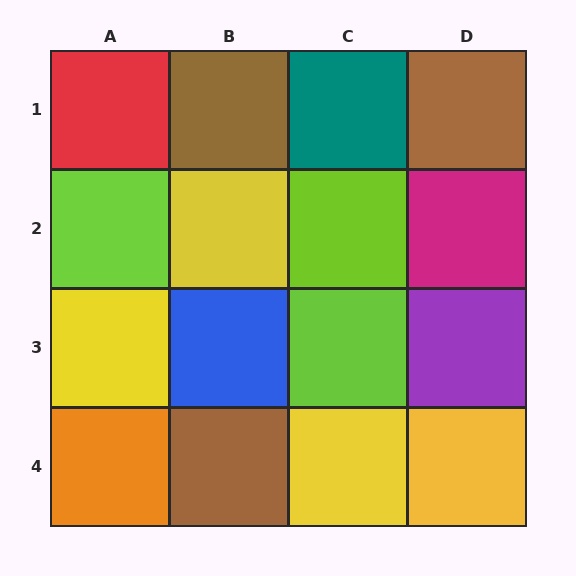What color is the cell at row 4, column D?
Yellow.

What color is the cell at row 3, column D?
Purple.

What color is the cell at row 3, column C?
Lime.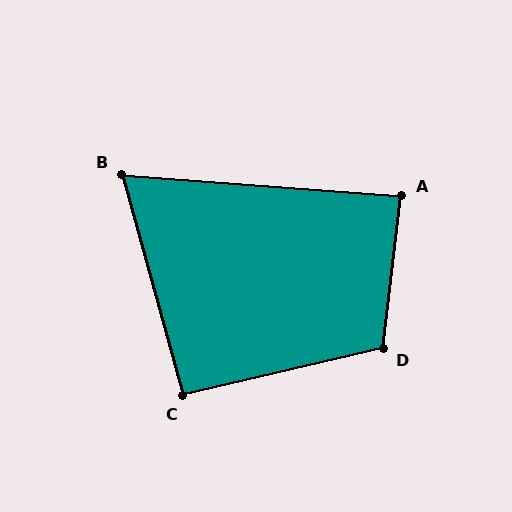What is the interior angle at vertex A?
Approximately 88 degrees (approximately right).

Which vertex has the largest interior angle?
D, at approximately 110 degrees.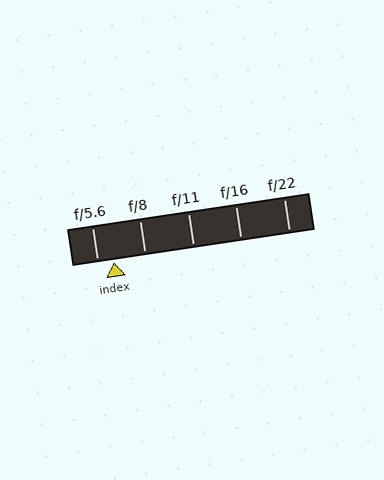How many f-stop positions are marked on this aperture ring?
There are 5 f-stop positions marked.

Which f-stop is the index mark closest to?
The index mark is closest to f/5.6.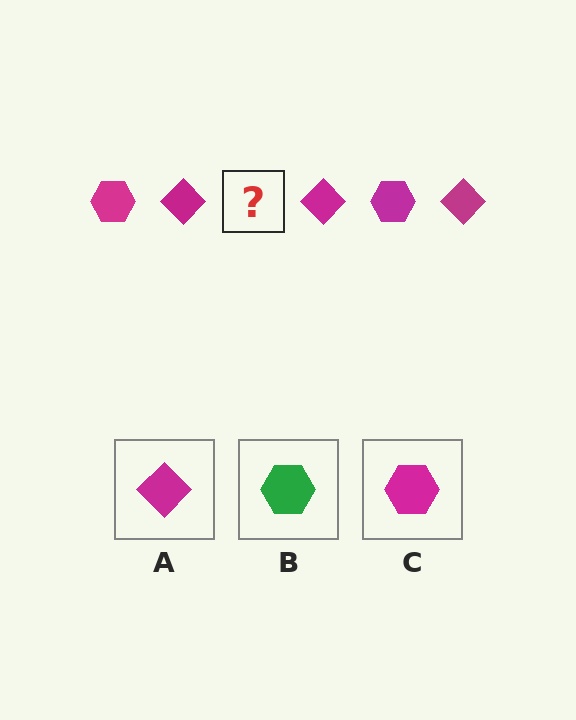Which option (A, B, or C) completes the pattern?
C.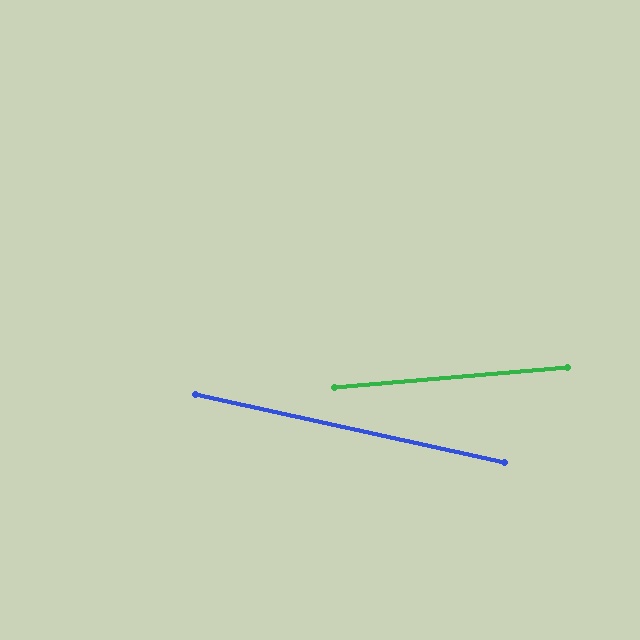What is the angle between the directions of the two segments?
Approximately 17 degrees.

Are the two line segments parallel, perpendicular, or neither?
Neither parallel nor perpendicular — they differ by about 17°.